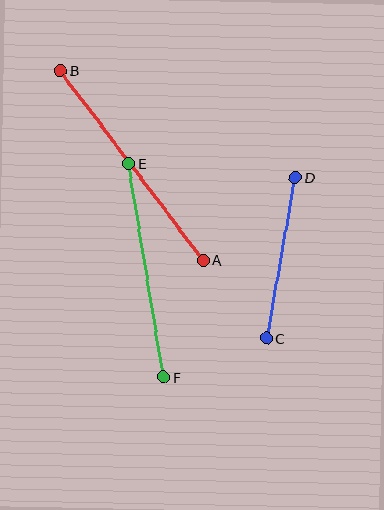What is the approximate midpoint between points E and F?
The midpoint is at approximately (146, 270) pixels.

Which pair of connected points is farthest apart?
Points A and B are farthest apart.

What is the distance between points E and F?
The distance is approximately 216 pixels.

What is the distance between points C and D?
The distance is approximately 163 pixels.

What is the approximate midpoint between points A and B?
The midpoint is at approximately (132, 166) pixels.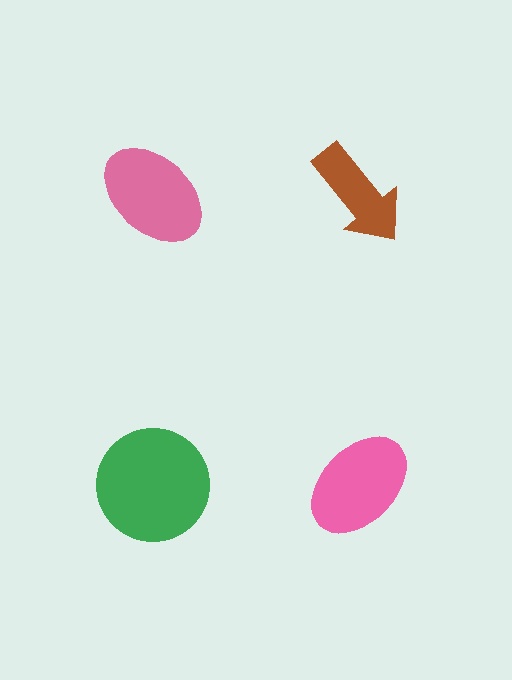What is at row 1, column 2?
A brown arrow.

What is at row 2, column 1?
A green circle.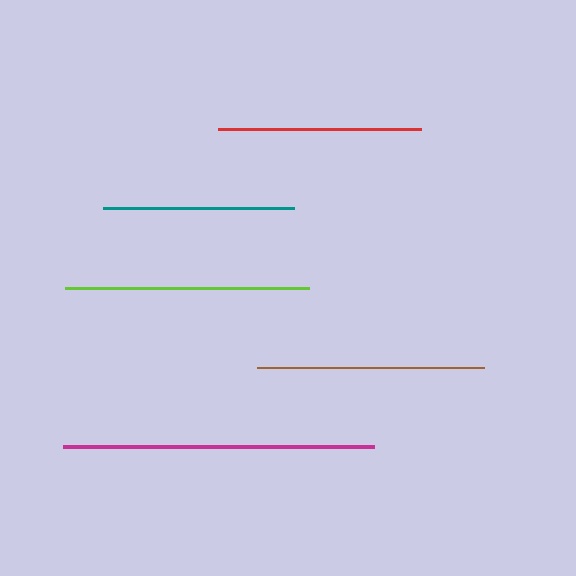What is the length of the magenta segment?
The magenta segment is approximately 312 pixels long.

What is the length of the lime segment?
The lime segment is approximately 244 pixels long.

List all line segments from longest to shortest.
From longest to shortest: magenta, lime, brown, red, teal.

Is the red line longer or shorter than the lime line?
The lime line is longer than the red line.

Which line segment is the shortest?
The teal line is the shortest at approximately 191 pixels.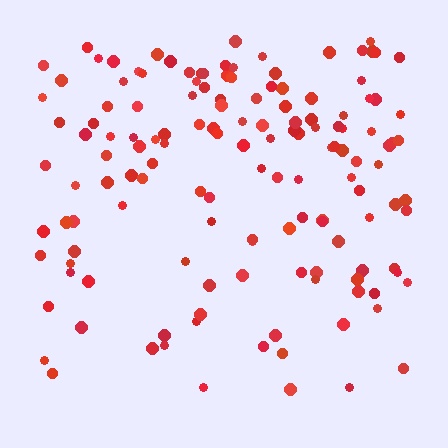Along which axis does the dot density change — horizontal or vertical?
Vertical.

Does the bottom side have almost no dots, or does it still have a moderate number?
Still a moderate number, just noticeably fewer than the top.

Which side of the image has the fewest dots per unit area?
The bottom.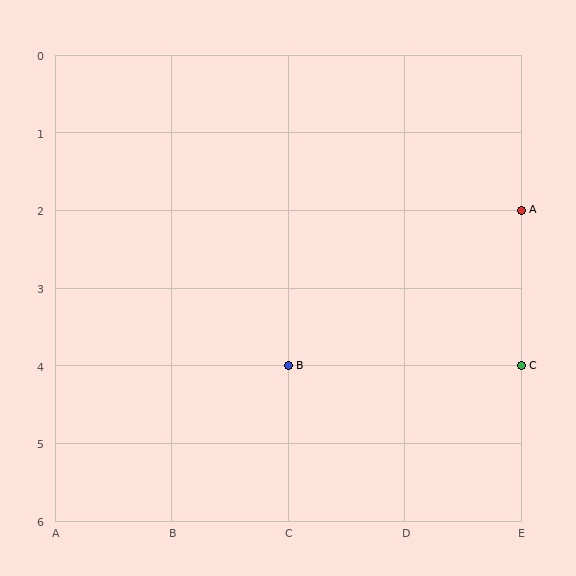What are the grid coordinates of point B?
Point B is at grid coordinates (C, 4).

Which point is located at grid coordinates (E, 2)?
Point A is at (E, 2).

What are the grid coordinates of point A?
Point A is at grid coordinates (E, 2).